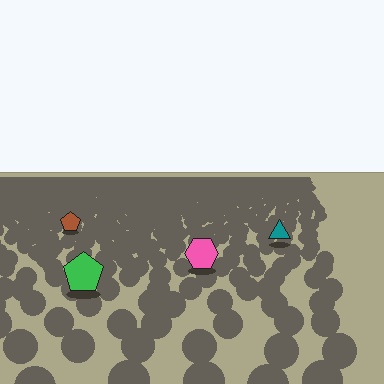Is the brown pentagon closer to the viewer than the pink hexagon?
No. The pink hexagon is closer — you can tell from the texture gradient: the ground texture is coarser near it.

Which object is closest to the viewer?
The green pentagon is closest. The texture marks near it are larger and more spread out.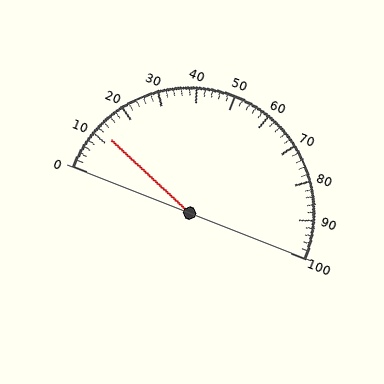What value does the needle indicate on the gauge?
The needle indicates approximately 12.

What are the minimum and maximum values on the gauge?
The gauge ranges from 0 to 100.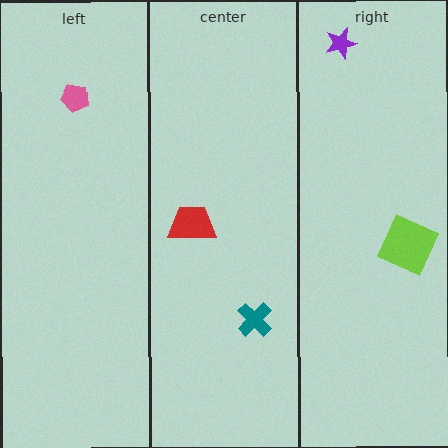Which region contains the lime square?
The right region.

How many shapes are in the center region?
2.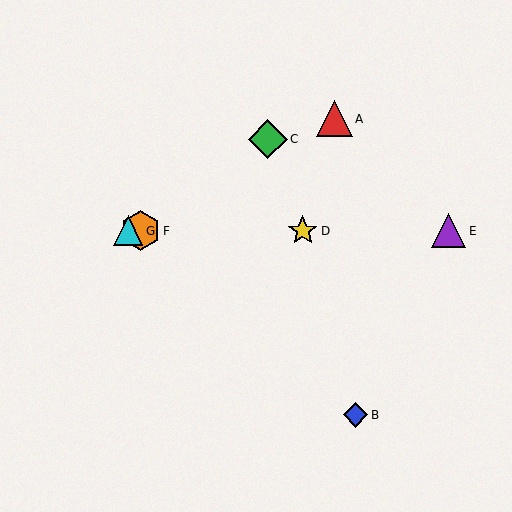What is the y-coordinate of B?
Object B is at y≈415.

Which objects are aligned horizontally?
Objects D, E, F, G are aligned horizontally.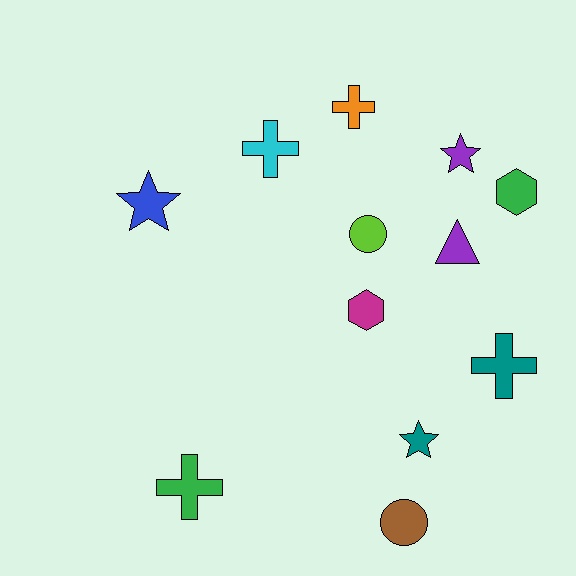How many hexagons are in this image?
There are 2 hexagons.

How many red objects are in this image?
There are no red objects.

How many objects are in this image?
There are 12 objects.